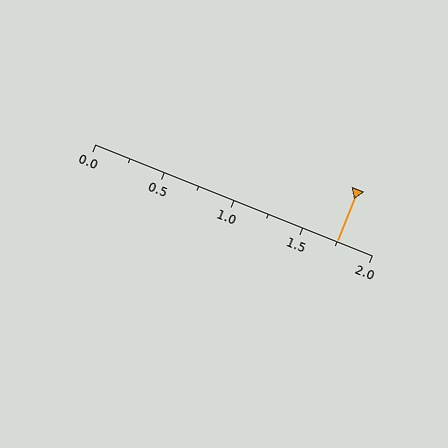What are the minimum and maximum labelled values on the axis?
The axis runs from 0.0 to 2.0.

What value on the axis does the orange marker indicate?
The marker indicates approximately 1.75.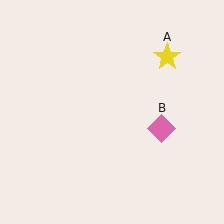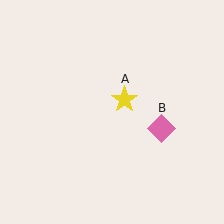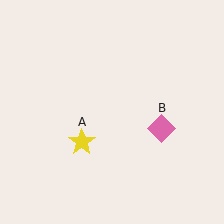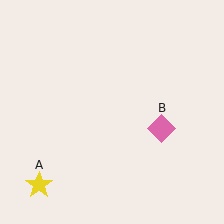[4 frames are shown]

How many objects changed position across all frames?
1 object changed position: yellow star (object A).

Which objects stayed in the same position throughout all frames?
Pink diamond (object B) remained stationary.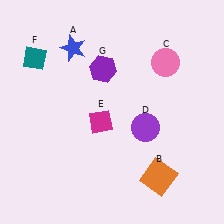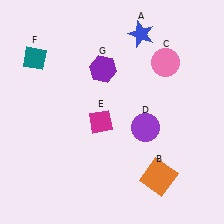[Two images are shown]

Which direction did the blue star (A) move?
The blue star (A) moved right.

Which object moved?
The blue star (A) moved right.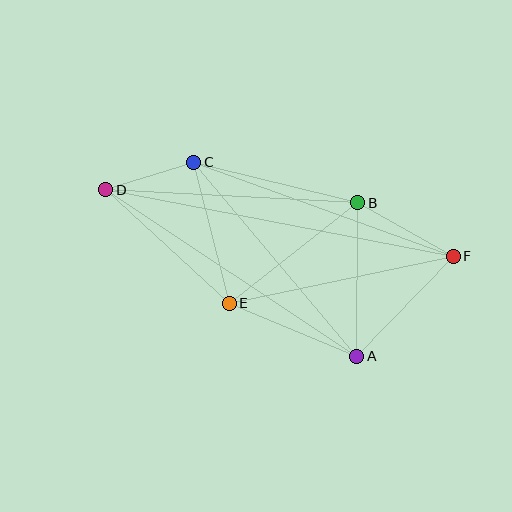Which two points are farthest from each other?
Points D and F are farthest from each other.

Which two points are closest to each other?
Points C and D are closest to each other.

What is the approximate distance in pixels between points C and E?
The distance between C and E is approximately 145 pixels.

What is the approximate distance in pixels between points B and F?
The distance between B and F is approximately 110 pixels.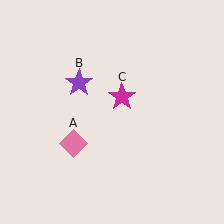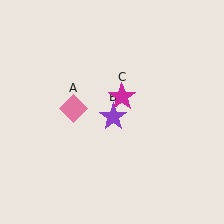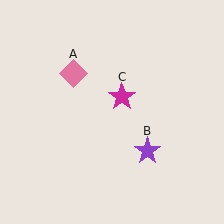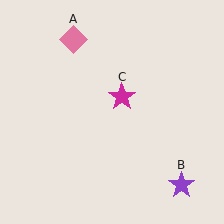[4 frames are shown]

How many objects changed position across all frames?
2 objects changed position: pink diamond (object A), purple star (object B).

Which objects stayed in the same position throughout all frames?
Magenta star (object C) remained stationary.